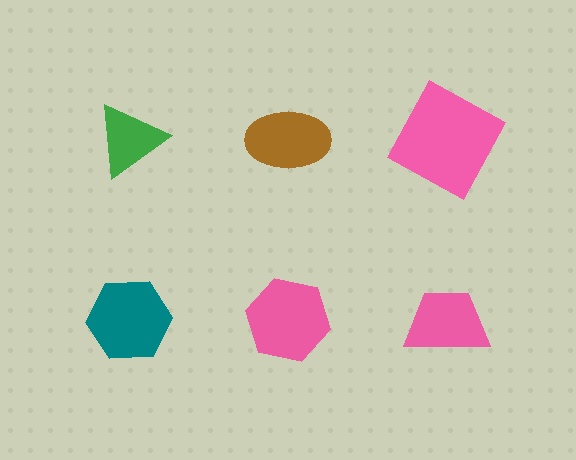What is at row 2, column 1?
A teal hexagon.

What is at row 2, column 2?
A pink hexagon.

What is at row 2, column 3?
A pink trapezoid.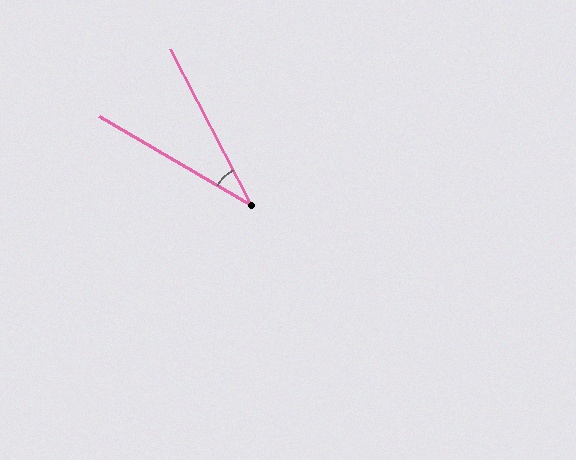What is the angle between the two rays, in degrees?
Approximately 32 degrees.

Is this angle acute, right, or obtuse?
It is acute.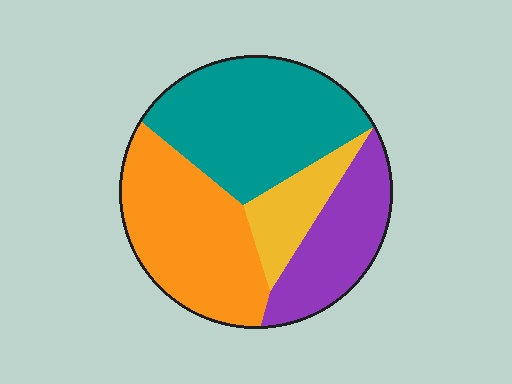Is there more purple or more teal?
Teal.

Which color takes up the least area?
Yellow, at roughly 10%.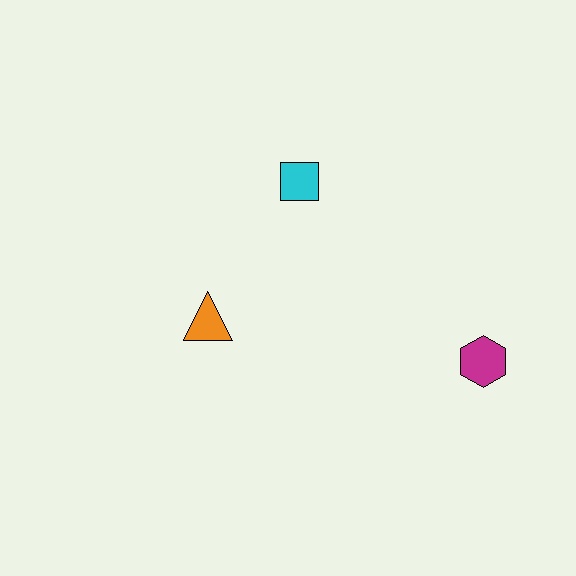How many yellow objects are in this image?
There are no yellow objects.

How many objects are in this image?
There are 3 objects.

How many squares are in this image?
There is 1 square.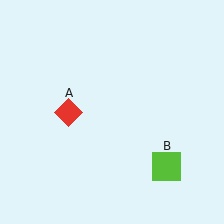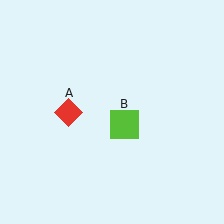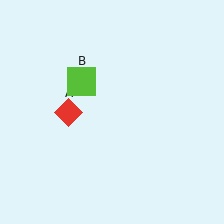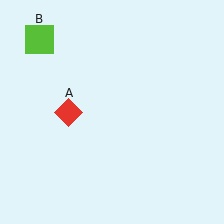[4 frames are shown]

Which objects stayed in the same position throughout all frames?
Red diamond (object A) remained stationary.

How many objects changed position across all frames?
1 object changed position: lime square (object B).